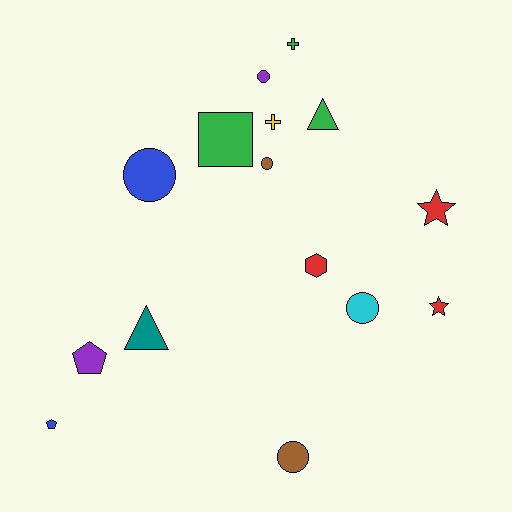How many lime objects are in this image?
There are no lime objects.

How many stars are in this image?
There are 2 stars.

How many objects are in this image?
There are 15 objects.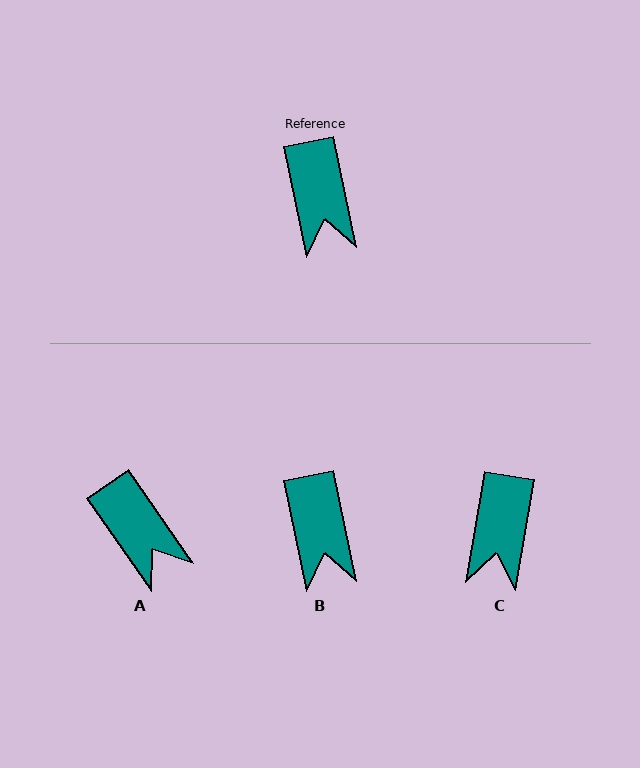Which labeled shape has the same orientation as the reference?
B.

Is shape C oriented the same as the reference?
No, it is off by about 21 degrees.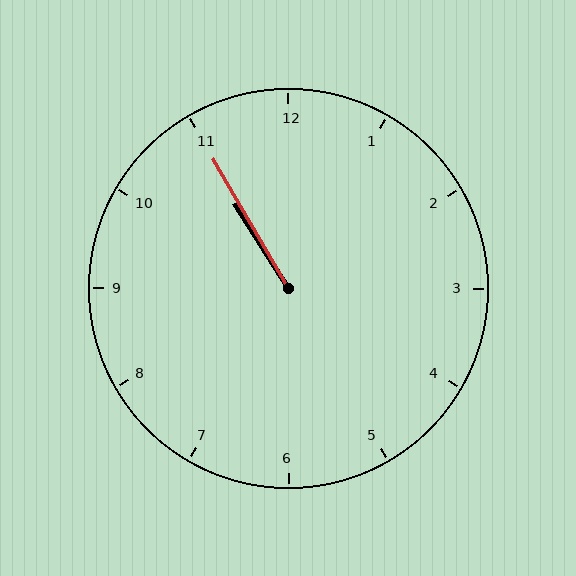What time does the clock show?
10:55.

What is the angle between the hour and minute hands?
Approximately 2 degrees.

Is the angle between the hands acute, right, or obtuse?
It is acute.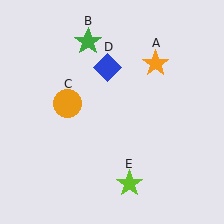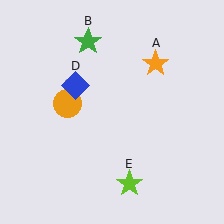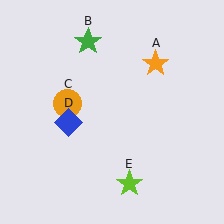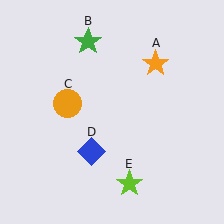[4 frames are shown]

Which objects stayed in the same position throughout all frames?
Orange star (object A) and green star (object B) and orange circle (object C) and lime star (object E) remained stationary.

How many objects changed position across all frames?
1 object changed position: blue diamond (object D).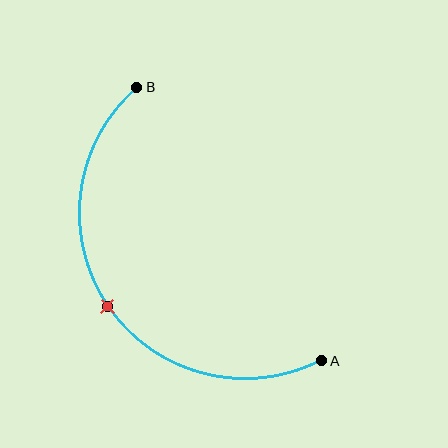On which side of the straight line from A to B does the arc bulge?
The arc bulges below and to the left of the straight line connecting A and B.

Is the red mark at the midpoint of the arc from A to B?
Yes. The red mark lies on the arc at equal arc-length from both A and B — it is the arc midpoint.